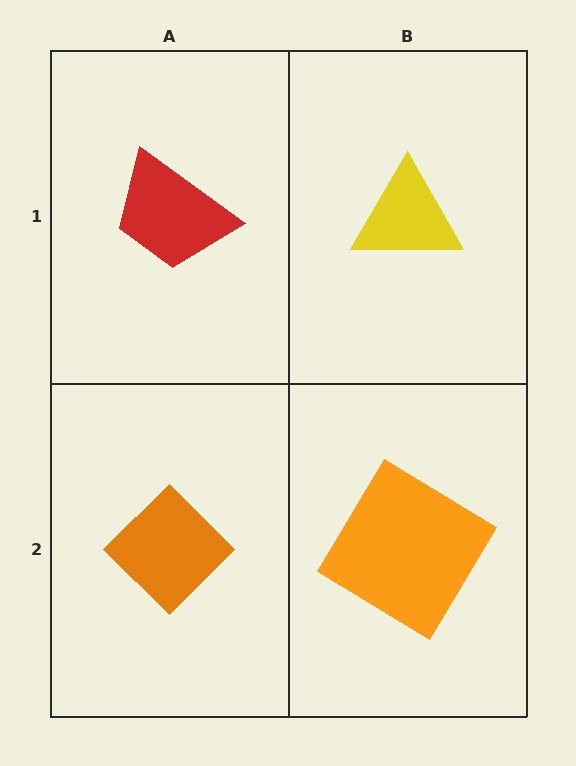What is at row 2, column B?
An orange diamond.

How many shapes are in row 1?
2 shapes.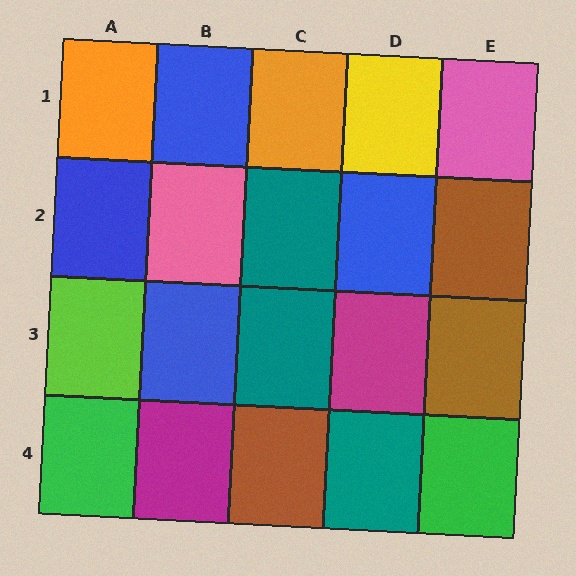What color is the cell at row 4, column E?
Green.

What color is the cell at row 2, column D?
Blue.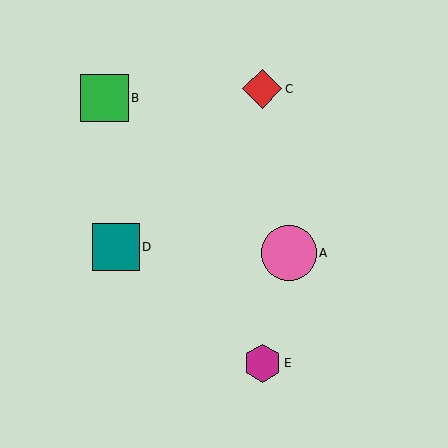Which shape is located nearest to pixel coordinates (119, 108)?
The green square (labeled B) at (104, 98) is nearest to that location.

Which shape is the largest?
The pink circle (labeled A) is the largest.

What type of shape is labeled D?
Shape D is a teal square.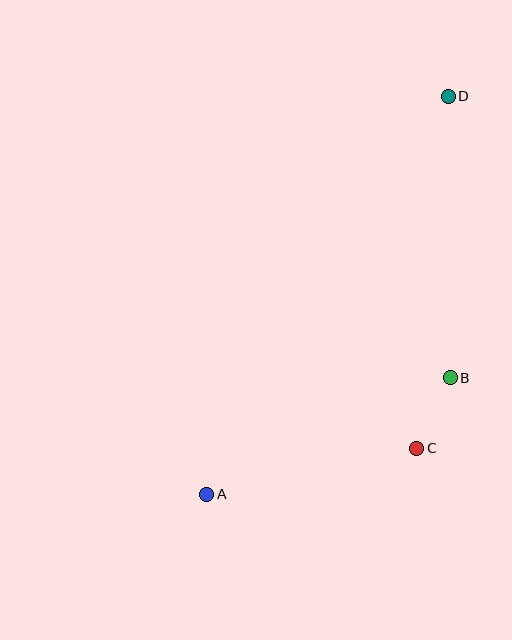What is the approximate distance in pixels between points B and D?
The distance between B and D is approximately 282 pixels.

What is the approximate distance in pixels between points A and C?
The distance between A and C is approximately 215 pixels.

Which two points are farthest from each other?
Points A and D are farthest from each other.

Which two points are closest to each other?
Points B and C are closest to each other.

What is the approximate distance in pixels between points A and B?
The distance between A and B is approximately 270 pixels.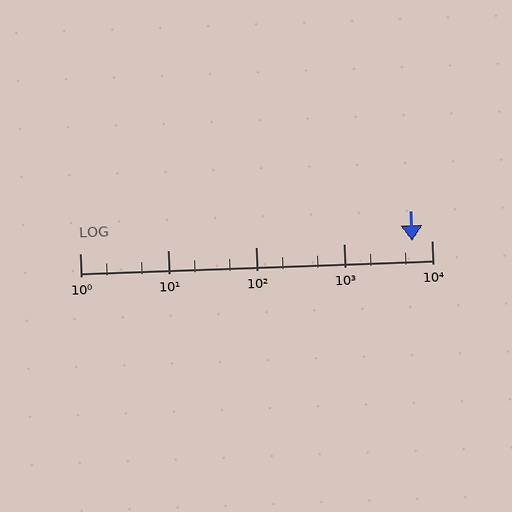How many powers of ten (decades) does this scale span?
The scale spans 4 decades, from 1 to 10000.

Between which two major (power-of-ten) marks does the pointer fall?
The pointer is between 1000 and 10000.